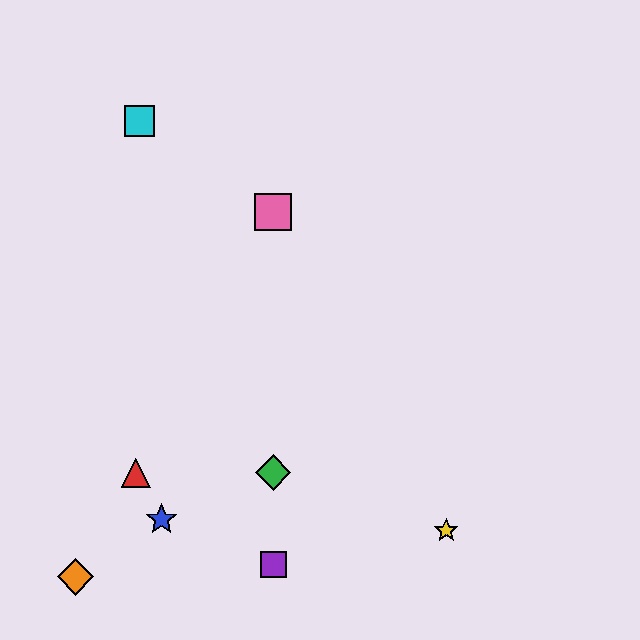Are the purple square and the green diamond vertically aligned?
Yes, both are at x≈273.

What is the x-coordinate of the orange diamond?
The orange diamond is at x≈75.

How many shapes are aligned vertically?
3 shapes (the green diamond, the purple square, the pink square) are aligned vertically.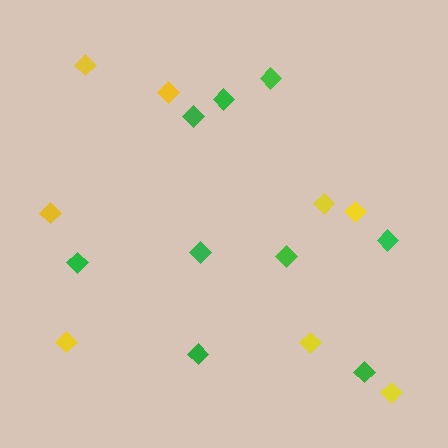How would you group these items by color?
There are 2 groups: one group of yellow diamonds (8) and one group of green diamonds (9).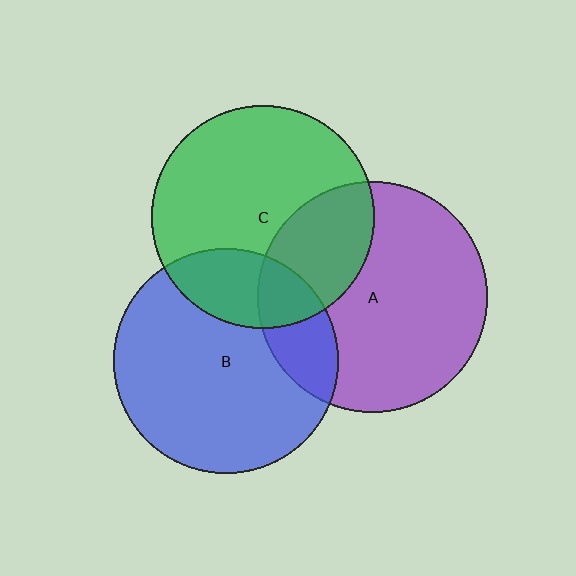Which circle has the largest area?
Circle A (purple).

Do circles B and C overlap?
Yes.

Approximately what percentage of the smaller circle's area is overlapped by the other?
Approximately 20%.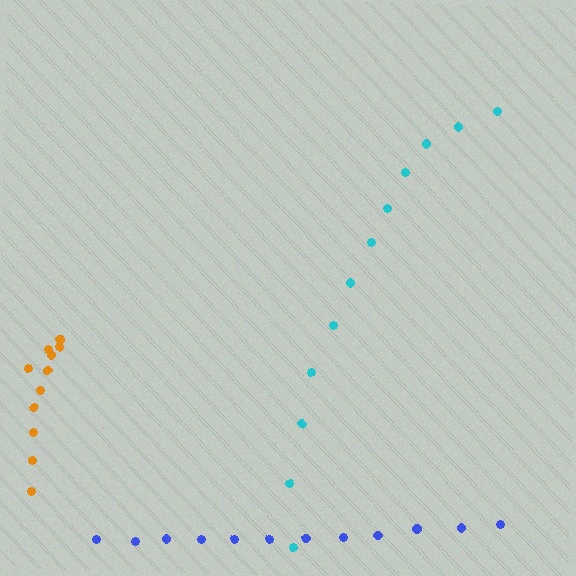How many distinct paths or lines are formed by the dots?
There are 3 distinct paths.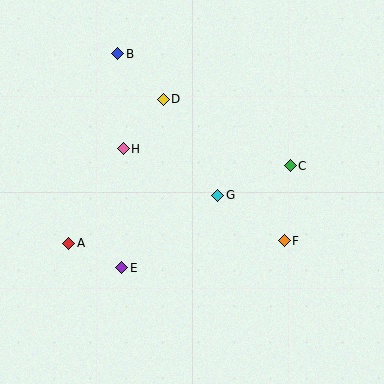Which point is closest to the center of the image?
Point G at (218, 195) is closest to the center.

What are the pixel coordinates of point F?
Point F is at (284, 241).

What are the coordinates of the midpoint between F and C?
The midpoint between F and C is at (287, 203).